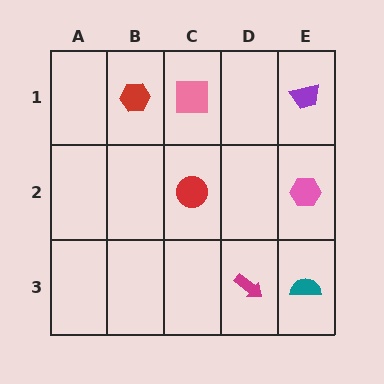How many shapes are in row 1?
3 shapes.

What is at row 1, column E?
A purple trapezoid.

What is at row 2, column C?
A red circle.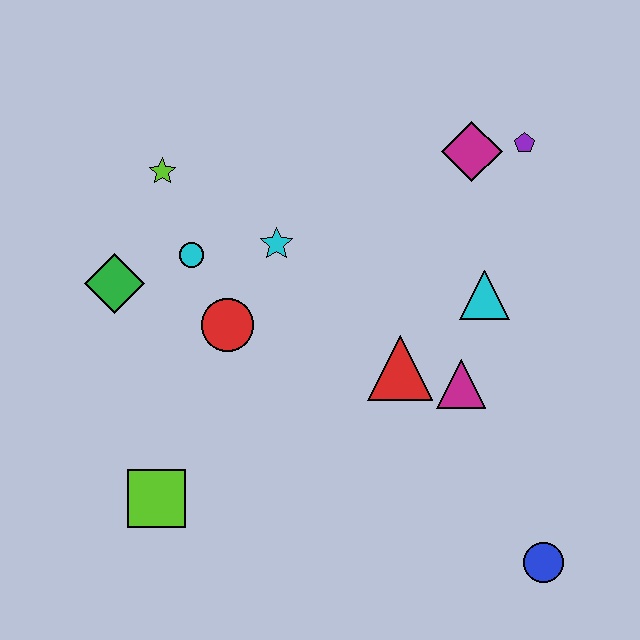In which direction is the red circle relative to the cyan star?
The red circle is below the cyan star.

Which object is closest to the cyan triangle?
The magenta triangle is closest to the cyan triangle.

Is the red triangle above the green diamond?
No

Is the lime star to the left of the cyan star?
Yes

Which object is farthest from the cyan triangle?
The lime square is farthest from the cyan triangle.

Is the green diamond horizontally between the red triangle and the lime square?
No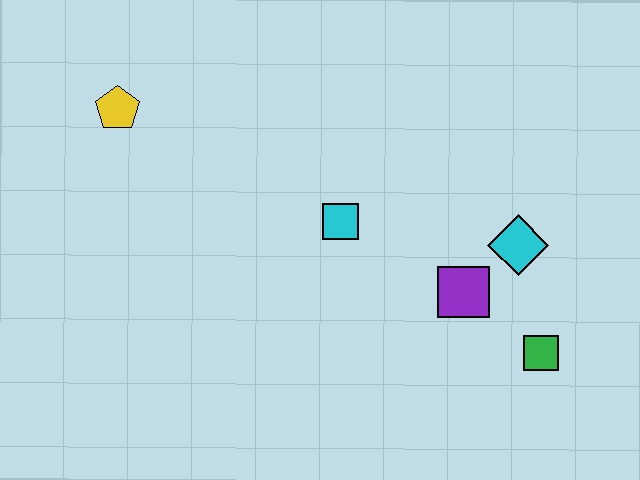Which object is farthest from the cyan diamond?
The yellow pentagon is farthest from the cyan diamond.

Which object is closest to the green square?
The purple square is closest to the green square.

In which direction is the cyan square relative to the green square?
The cyan square is to the left of the green square.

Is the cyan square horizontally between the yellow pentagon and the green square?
Yes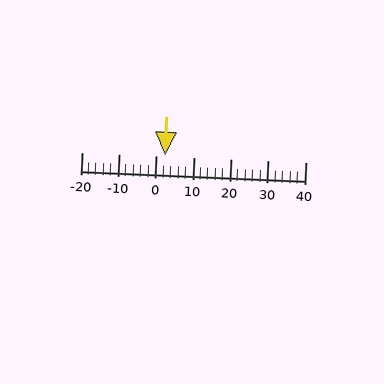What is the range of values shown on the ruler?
The ruler shows values from -20 to 40.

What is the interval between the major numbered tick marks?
The major tick marks are spaced 10 units apart.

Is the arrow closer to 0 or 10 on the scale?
The arrow is closer to 0.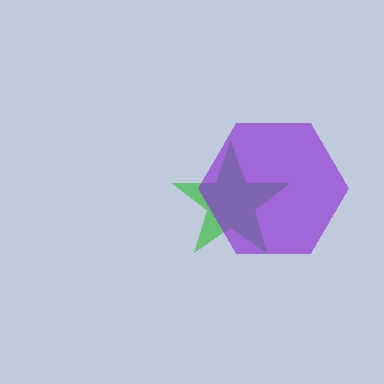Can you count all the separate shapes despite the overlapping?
Yes, there are 2 separate shapes.